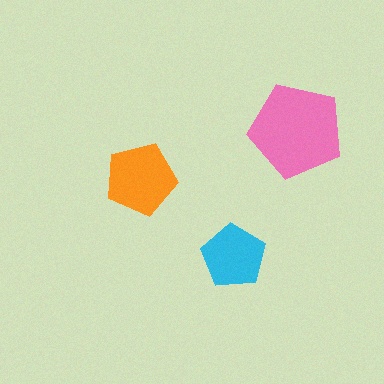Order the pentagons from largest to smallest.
the pink one, the orange one, the cyan one.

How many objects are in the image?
There are 3 objects in the image.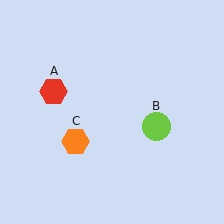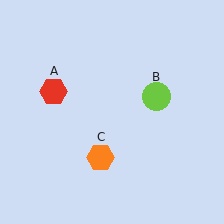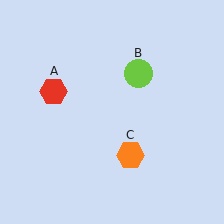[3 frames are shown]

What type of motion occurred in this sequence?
The lime circle (object B), orange hexagon (object C) rotated counterclockwise around the center of the scene.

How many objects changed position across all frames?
2 objects changed position: lime circle (object B), orange hexagon (object C).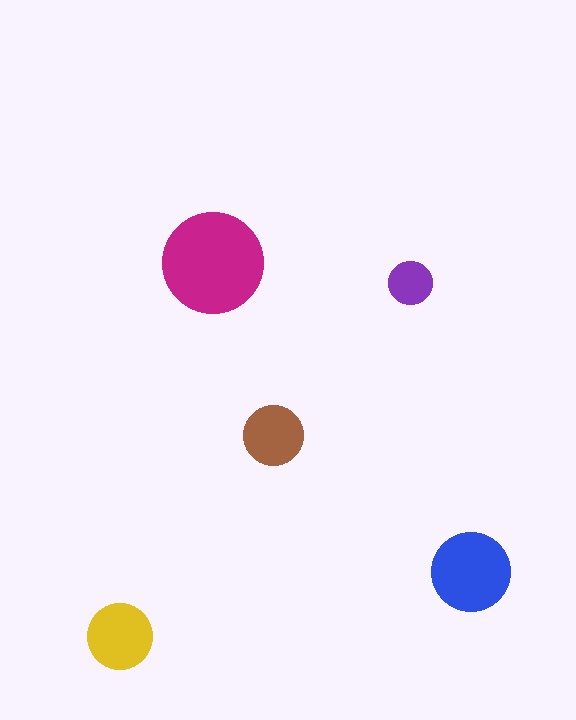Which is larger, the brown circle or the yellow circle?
The yellow one.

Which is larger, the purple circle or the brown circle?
The brown one.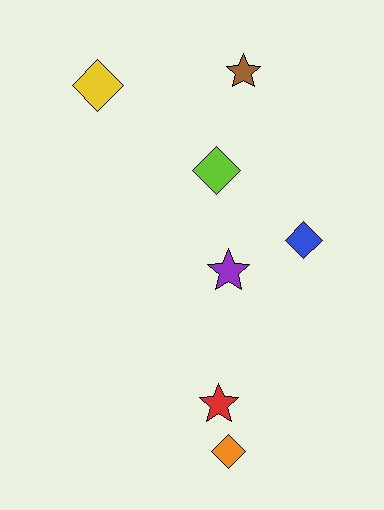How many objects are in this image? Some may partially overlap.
There are 7 objects.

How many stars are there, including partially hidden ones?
There are 3 stars.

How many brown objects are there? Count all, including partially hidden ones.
There is 1 brown object.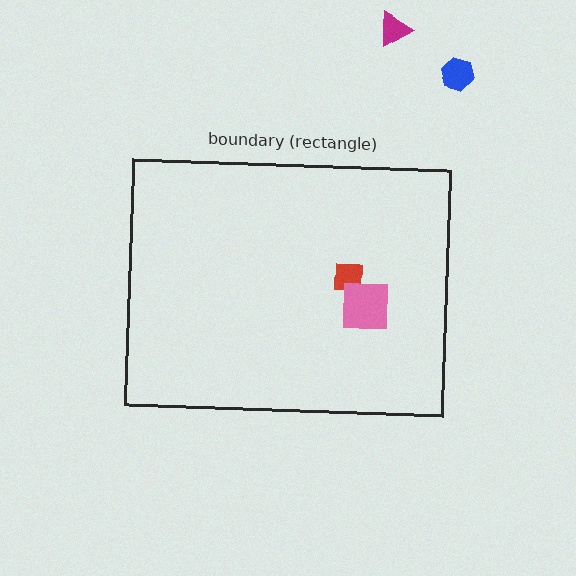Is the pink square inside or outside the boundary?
Inside.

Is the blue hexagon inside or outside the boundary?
Outside.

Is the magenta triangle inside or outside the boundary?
Outside.